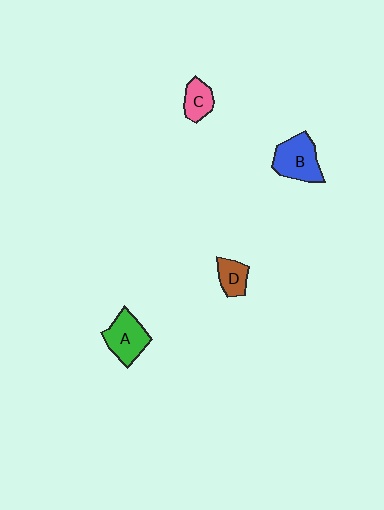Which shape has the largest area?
Shape B (blue).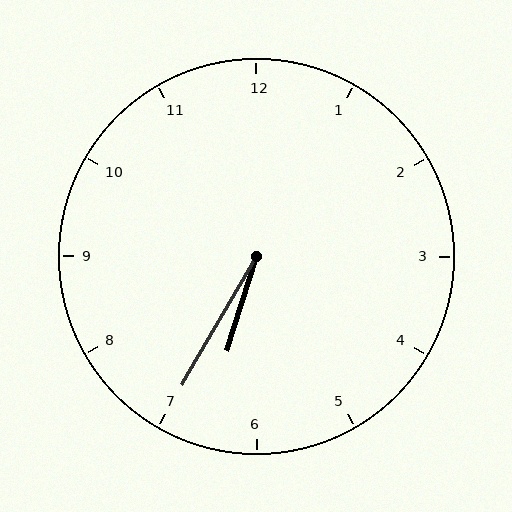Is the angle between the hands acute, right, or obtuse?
It is acute.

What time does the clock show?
6:35.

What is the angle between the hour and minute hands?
Approximately 12 degrees.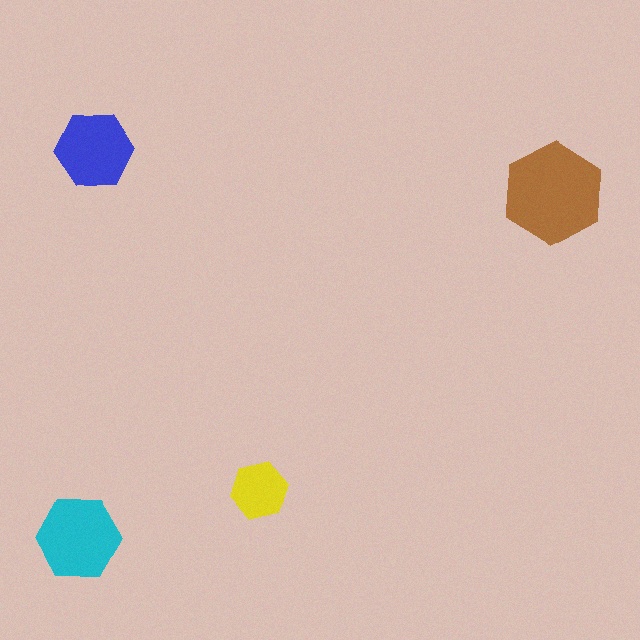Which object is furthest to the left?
The cyan hexagon is leftmost.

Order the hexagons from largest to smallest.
the brown one, the cyan one, the blue one, the yellow one.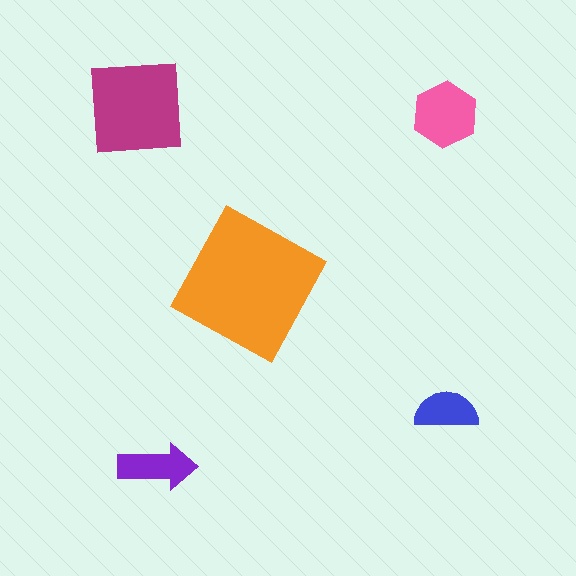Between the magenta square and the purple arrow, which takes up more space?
The magenta square.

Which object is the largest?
The orange square.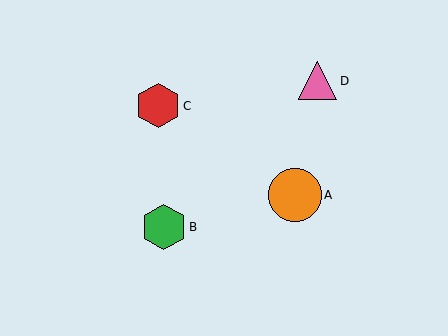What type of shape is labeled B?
Shape B is a green hexagon.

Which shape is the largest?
The orange circle (labeled A) is the largest.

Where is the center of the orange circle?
The center of the orange circle is at (295, 195).